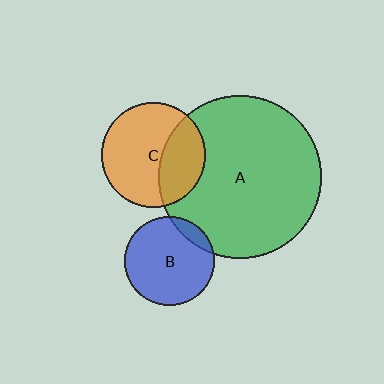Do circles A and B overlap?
Yes.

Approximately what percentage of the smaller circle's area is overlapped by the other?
Approximately 10%.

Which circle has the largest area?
Circle A (green).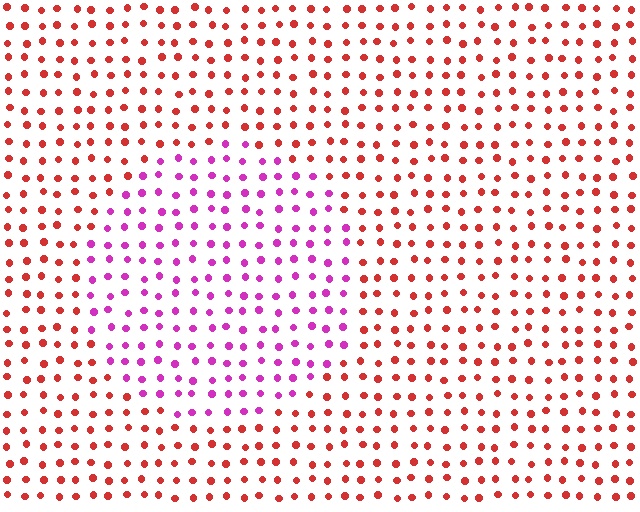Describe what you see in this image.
The image is filled with small red elements in a uniform arrangement. A circle-shaped region is visible where the elements are tinted to a slightly different hue, forming a subtle color boundary.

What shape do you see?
I see a circle.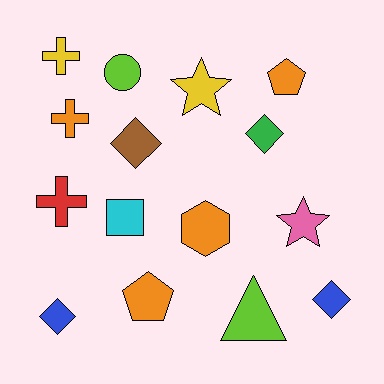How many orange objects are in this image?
There are 4 orange objects.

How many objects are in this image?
There are 15 objects.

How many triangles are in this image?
There is 1 triangle.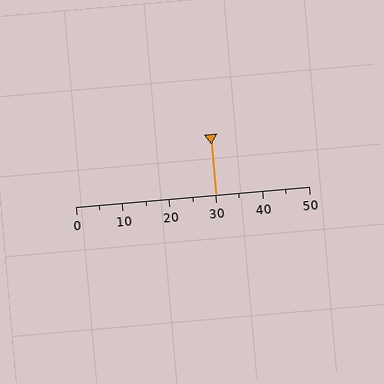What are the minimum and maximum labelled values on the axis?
The axis runs from 0 to 50.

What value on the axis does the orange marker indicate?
The marker indicates approximately 30.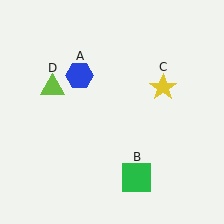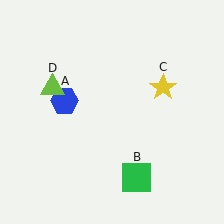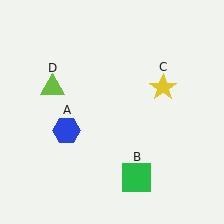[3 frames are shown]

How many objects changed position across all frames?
1 object changed position: blue hexagon (object A).